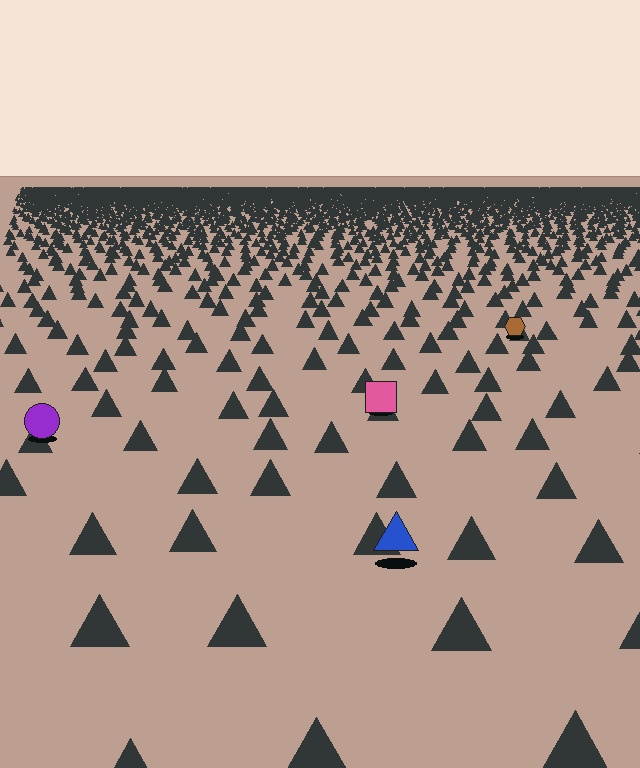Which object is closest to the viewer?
The blue triangle is closest. The texture marks near it are larger and more spread out.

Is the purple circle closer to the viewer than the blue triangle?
No. The blue triangle is closer — you can tell from the texture gradient: the ground texture is coarser near it.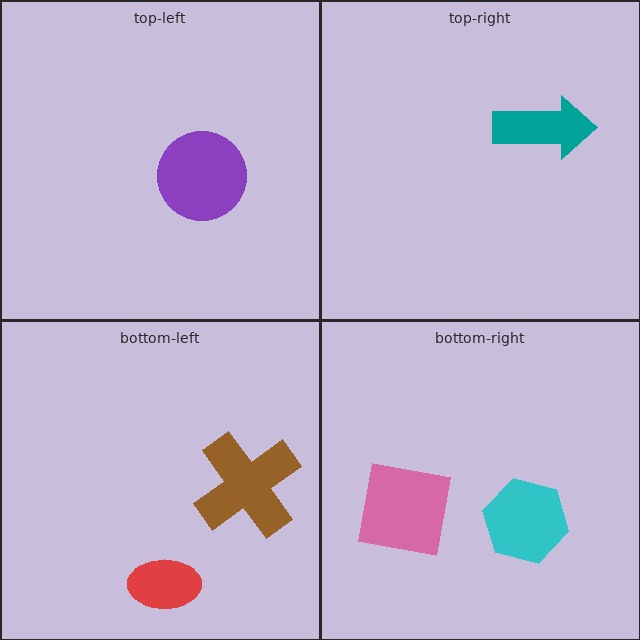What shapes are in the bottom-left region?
The brown cross, the red ellipse.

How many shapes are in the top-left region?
1.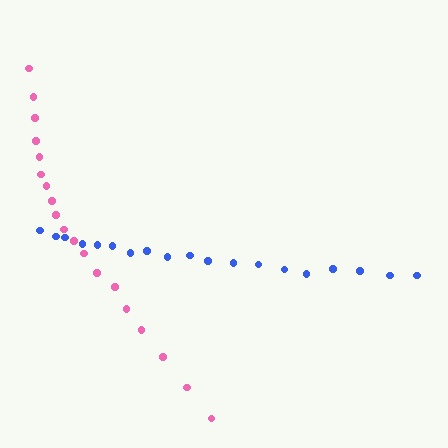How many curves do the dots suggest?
There are 2 distinct paths.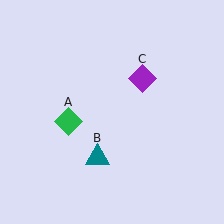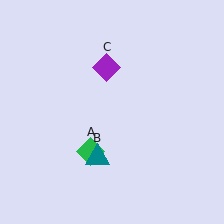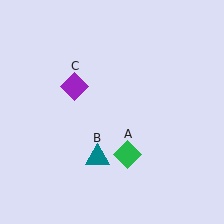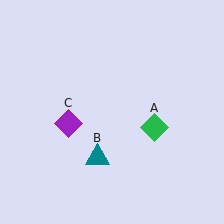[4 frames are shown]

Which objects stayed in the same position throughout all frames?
Teal triangle (object B) remained stationary.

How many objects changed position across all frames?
2 objects changed position: green diamond (object A), purple diamond (object C).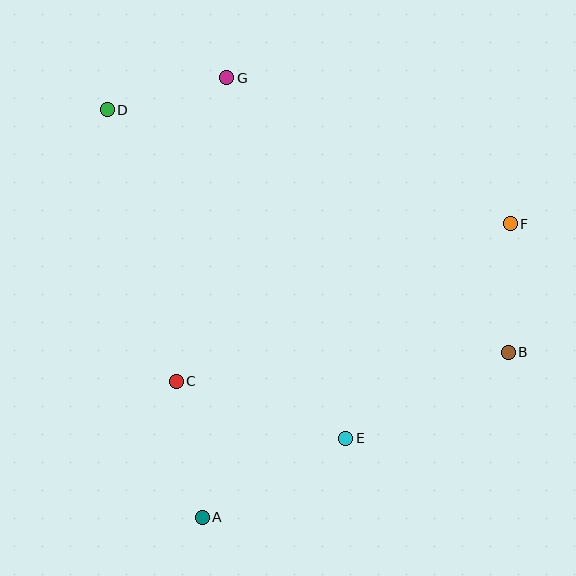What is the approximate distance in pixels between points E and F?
The distance between E and F is approximately 270 pixels.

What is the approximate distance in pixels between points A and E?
The distance between A and E is approximately 164 pixels.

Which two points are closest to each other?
Points D and G are closest to each other.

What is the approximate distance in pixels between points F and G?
The distance between F and G is approximately 319 pixels.